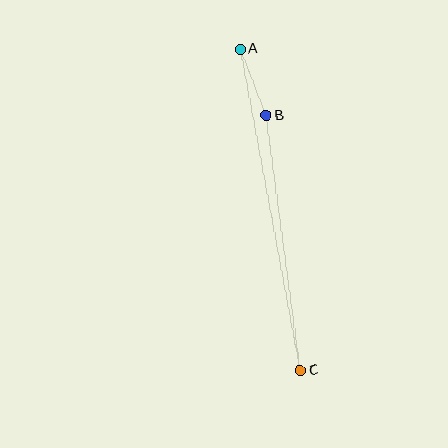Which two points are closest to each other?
Points A and B are closest to each other.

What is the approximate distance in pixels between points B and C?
The distance between B and C is approximately 258 pixels.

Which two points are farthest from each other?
Points A and C are farthest from each other.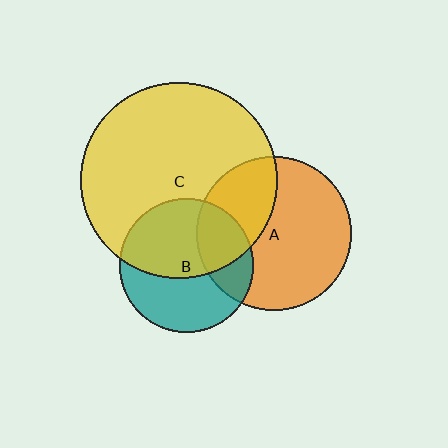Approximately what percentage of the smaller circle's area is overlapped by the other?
Approximately 35%.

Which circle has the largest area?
Circle C (yellow).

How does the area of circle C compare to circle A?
Approximately 1.6 times.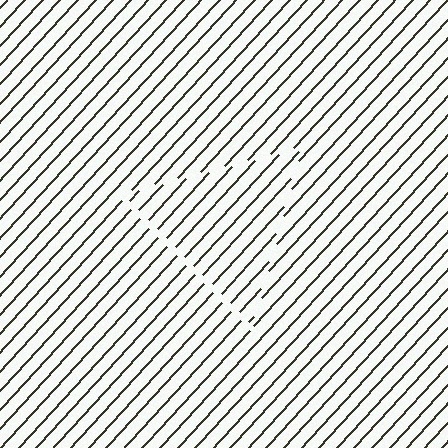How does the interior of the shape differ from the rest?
The interior of the shape contains the same grating, shifted by half a period — the contour is defined by the phase discontinuity where line-ends from the inner and outer gratings abut.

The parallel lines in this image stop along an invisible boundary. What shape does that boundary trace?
An illusory triangle. The interior of the shape contains the same grating, shifted by half a period — the contour is defined by the phase discontinuity where line-ends from the inner and outer gratings abut.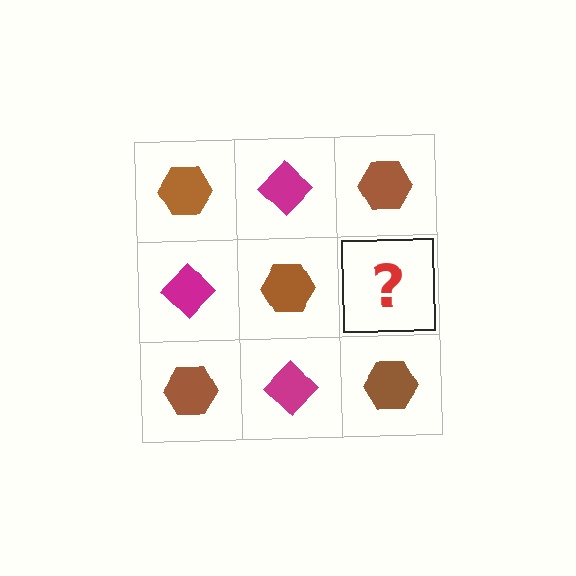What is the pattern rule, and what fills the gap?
The rule is that it alternates brown hexagon and magenta diamond in a checkerboard pattern. The gap should be filled with a magenta diamond.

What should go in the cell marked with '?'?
The missing cell should contain a magenta diamond.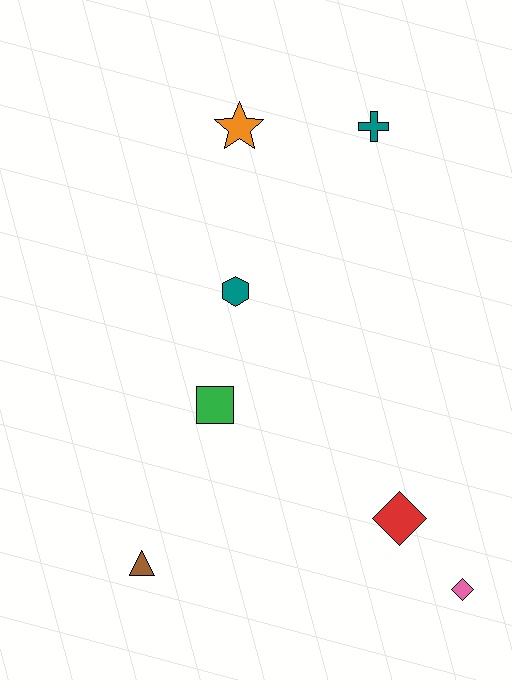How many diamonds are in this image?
There are 2 diamonds.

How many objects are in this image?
There are 7 objects.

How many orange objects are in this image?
There is 1 orange object.